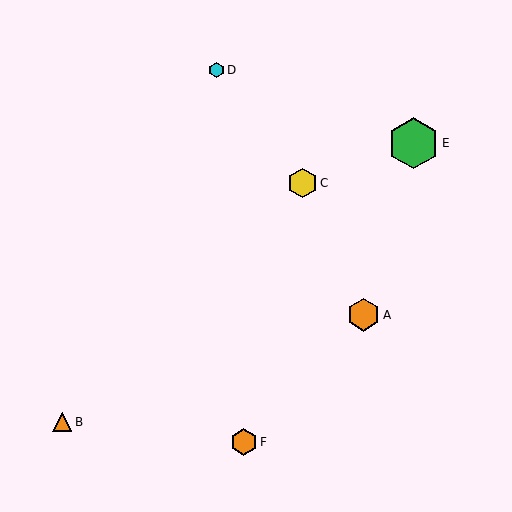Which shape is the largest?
The green hexagon (labeled E) is the largest.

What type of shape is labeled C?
Shape C is a yellow hexagon.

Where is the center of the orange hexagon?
The center of the orange hexagon is at (244, 442).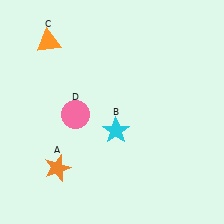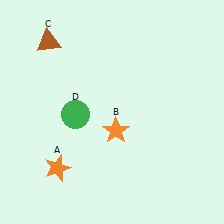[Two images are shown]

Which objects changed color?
B changed from cyan to orange. C changed from orange to brown. D changed from pink to green.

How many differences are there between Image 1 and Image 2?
There are 3 differences between the two images.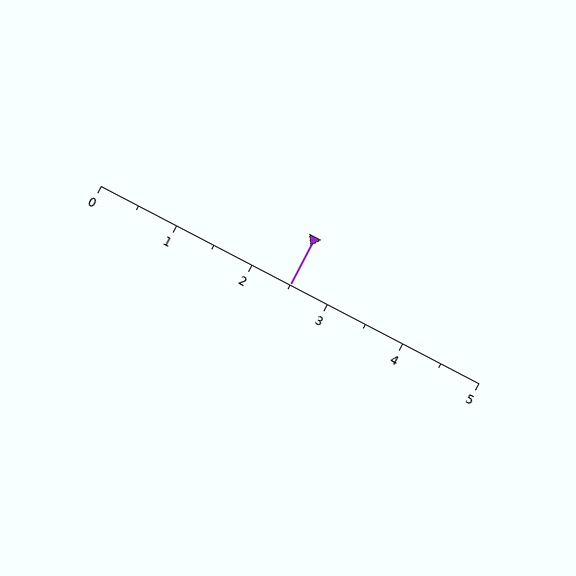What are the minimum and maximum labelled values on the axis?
The axis runs from 0 to 5.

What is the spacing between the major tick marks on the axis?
The major ticks are spaced 1 apart.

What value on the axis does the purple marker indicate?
The marker indicates approximately 2.5.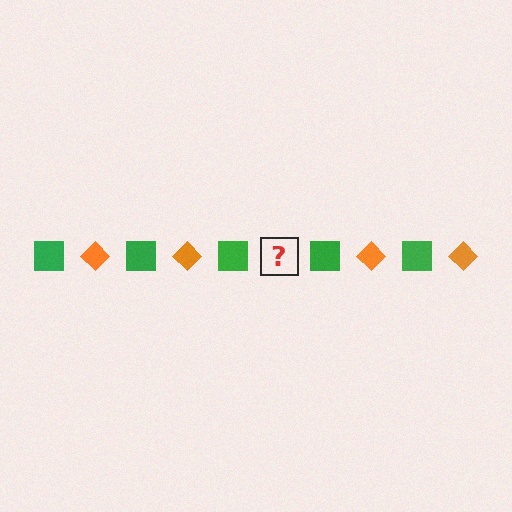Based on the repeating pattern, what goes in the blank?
The blank should be an orange diamond.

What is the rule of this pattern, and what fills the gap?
The rule is that the pattern alternates between green square and orange diamond. The gap should be filled with an orange diamond.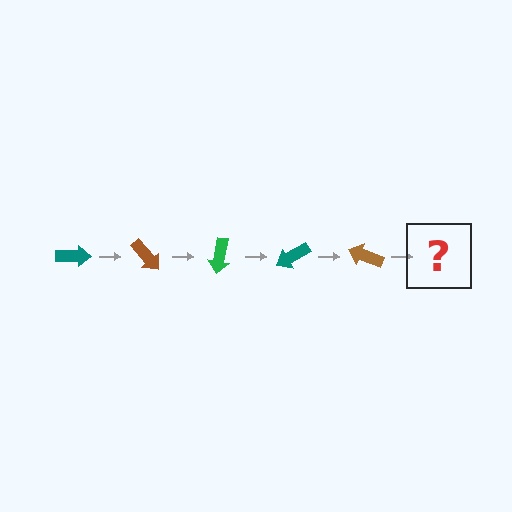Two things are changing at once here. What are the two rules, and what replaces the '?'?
The two rules are that it rotates 50 degrees each step and the color cycles through teal, brown, and green. The '?' should be a green arrow, rotated 250 degrees from the start.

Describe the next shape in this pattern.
It should be a green arrow, rotated 250 degrees from the start.